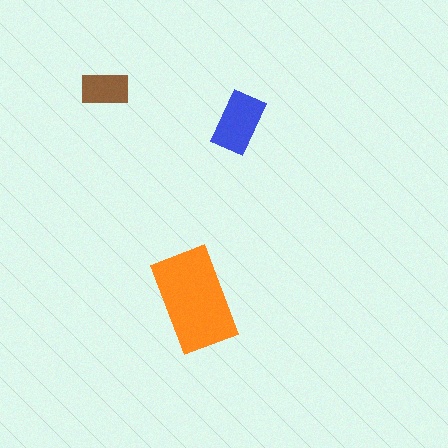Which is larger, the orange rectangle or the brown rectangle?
The orange one.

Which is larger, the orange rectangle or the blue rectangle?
The orange one.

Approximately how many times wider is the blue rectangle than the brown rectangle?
About 1.5 times wider.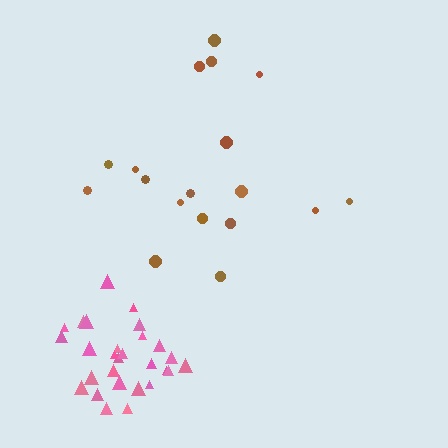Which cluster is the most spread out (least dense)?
Brown.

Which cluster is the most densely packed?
Pink.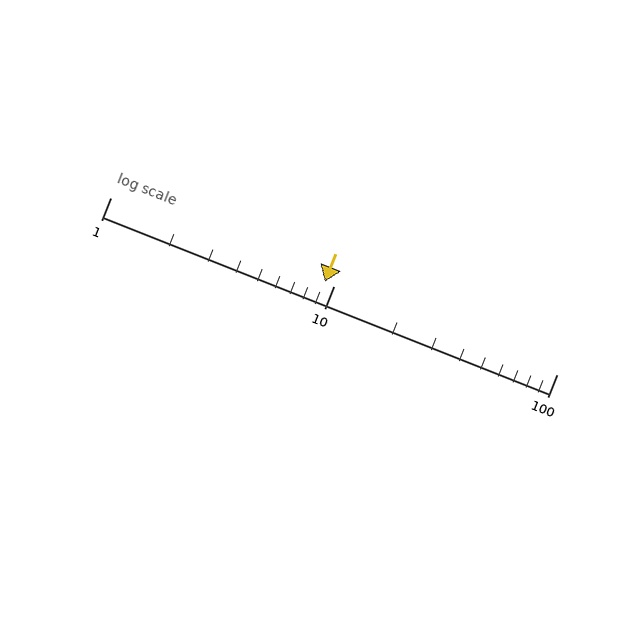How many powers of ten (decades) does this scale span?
The scale spans 2 decades, from 1 to 100.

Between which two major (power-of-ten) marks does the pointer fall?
The pointer is between 1 and 10.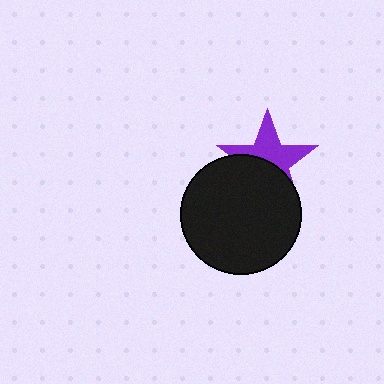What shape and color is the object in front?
The object in front is a black circle.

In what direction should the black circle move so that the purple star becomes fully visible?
The black circle should move down. That is the shortest direction to clear the overlap and leave the purple star fully visible.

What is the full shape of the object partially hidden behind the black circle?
The partially hidden object is a purple star.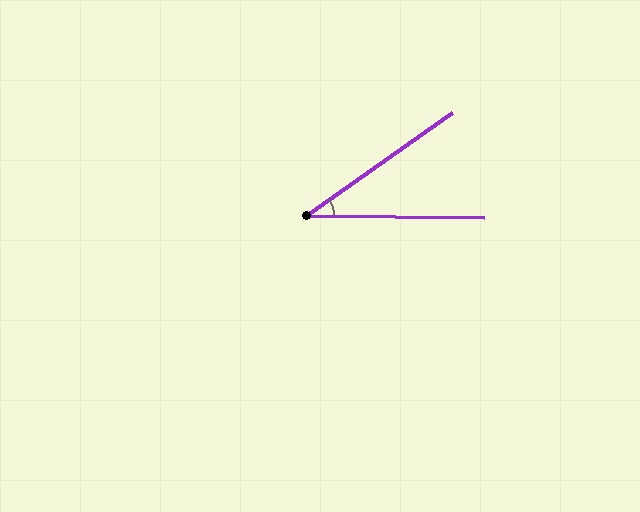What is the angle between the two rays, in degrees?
Approximately 36 degrees.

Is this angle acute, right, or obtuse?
It is acute.